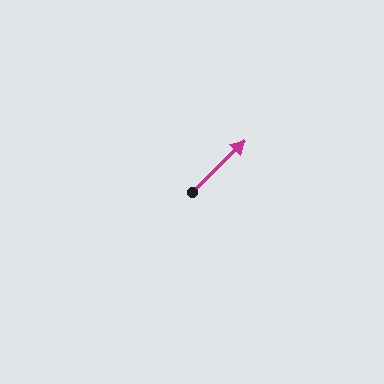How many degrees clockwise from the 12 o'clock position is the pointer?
Approximately 46 degrees.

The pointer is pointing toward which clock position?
Roughly 2 o'clock.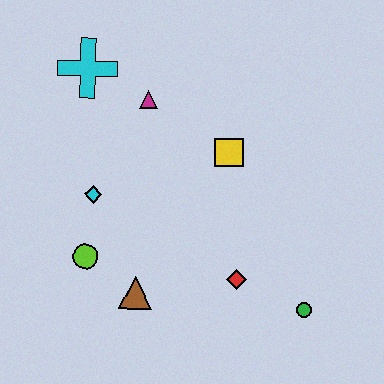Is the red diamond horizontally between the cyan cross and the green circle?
Yes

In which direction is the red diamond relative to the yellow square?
The red diamond is below the yellow square.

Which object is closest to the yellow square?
The magenta triangle is closest to the yellow square.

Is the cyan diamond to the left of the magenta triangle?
Yes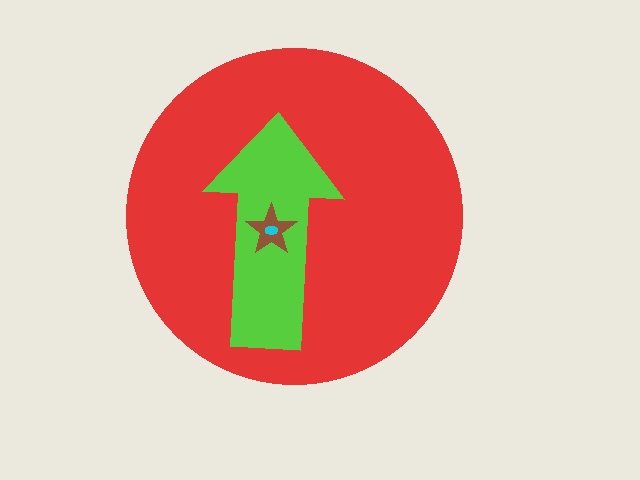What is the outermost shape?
The red circle.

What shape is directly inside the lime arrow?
The brown star.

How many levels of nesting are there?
4.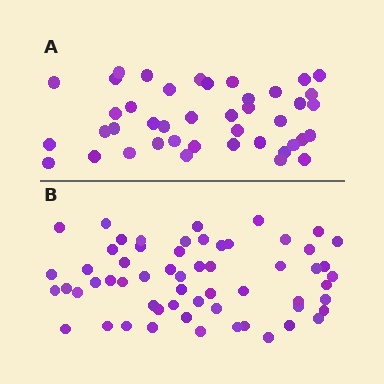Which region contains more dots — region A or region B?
Region B (the bottom region) has more dots.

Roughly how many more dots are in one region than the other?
Region B has approximately 15 more dots than region A.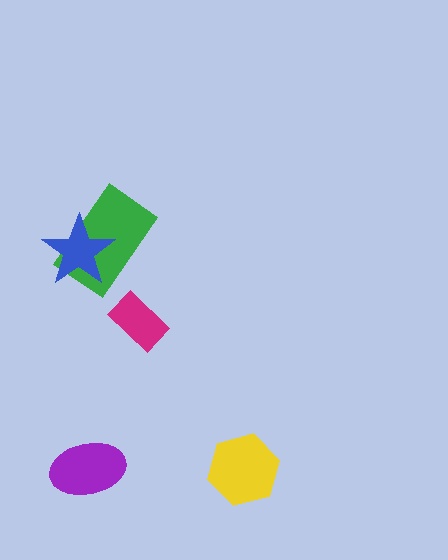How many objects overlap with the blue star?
1 object overlaps with the blue star.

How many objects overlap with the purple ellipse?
0 objects overlap with the purple ellipse.